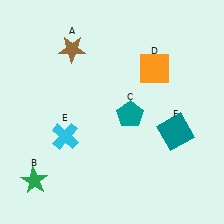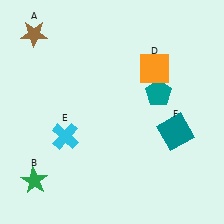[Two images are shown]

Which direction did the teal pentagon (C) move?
The teal pentagon (C) moved right.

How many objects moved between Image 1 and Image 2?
2 objects moved between the two images.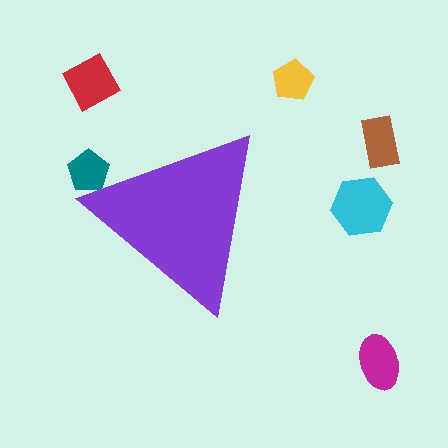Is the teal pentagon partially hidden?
Yes, the teal pentagon is partially hidden behind the purple triangle.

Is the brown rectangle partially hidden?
No, the brown rectangle is fully visible.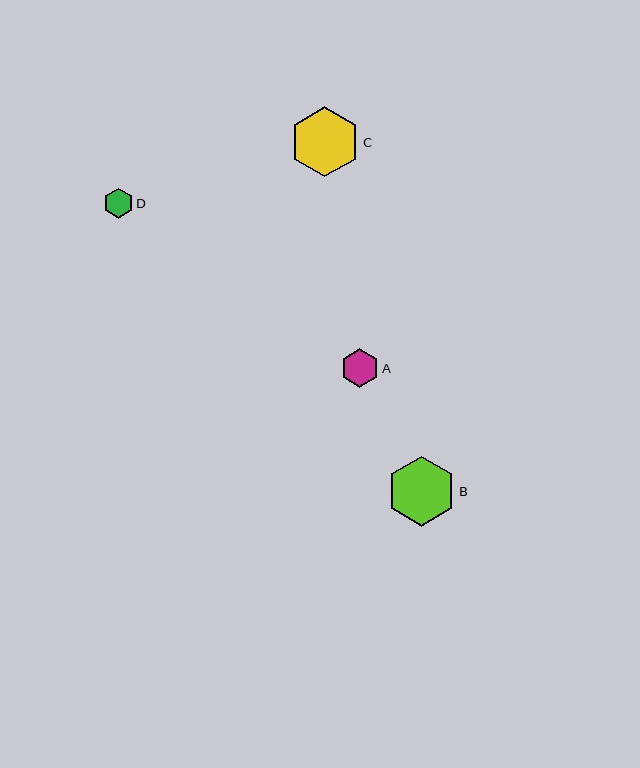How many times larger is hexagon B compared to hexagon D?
Hexagon B is approximately 2.3 times the size of hexagon D.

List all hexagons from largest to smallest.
From largest to smallest: C, B, A, D.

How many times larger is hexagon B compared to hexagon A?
Hexagon B is approximately 1.8 times the size of hexagon A.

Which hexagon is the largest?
Hexagon C is the largest with a size of approximately 70 pixels.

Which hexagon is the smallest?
Hexagon D is the smallest with a size of approximately 30 pixels.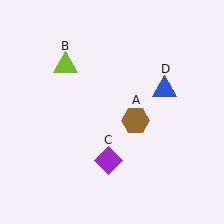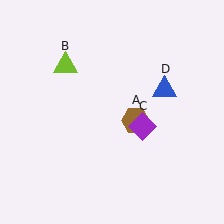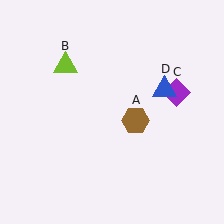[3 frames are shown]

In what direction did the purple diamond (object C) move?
The purple diamond (object C) moved up and to the right.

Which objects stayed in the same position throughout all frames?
Brown hexagon (object A) and lime triangle (object B) and blue triangle (object D) remained stationary.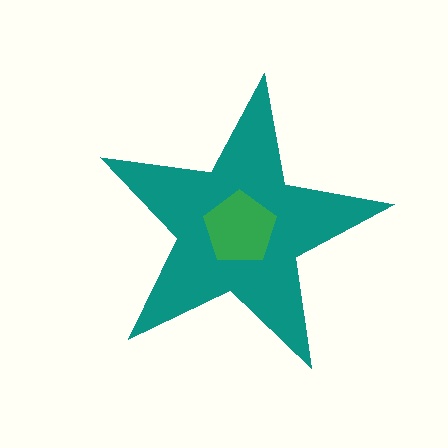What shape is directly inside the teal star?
The green pentagon.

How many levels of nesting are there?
2.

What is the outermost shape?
The teal star.